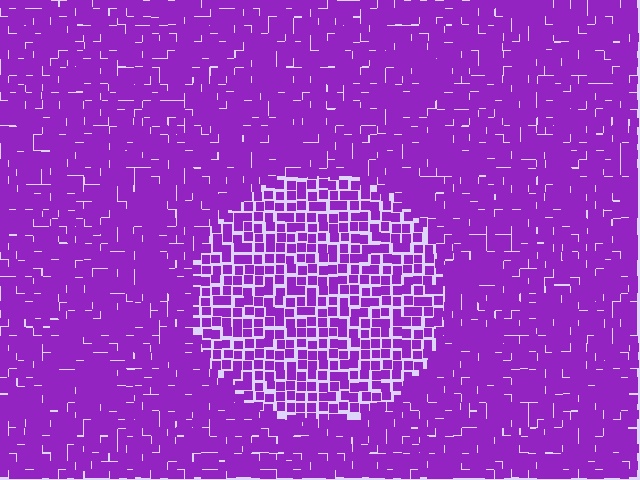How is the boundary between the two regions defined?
The boundary is defined by a change in element density (approximately 1.6x ratio). All elements are the same color, size, and shape.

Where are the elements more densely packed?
The elements are more densely packed outside the circle boundary.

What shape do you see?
I see a circle.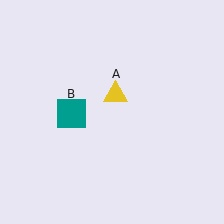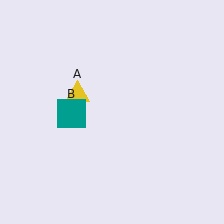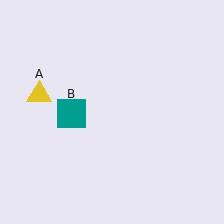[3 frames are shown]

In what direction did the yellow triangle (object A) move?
The yellow triangle (object A) moved left.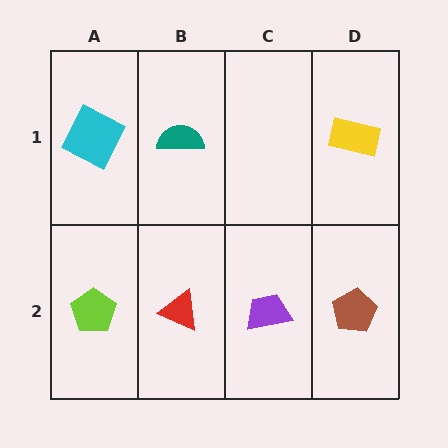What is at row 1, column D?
A yellow rectangle.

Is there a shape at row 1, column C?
No, that cell is empty.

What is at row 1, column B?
A teal semicircle.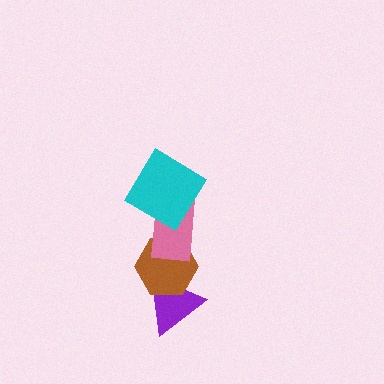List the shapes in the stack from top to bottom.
From top to bottom: the cyan diamond, the pink rectangle, the brown hexagon, the purple triangle.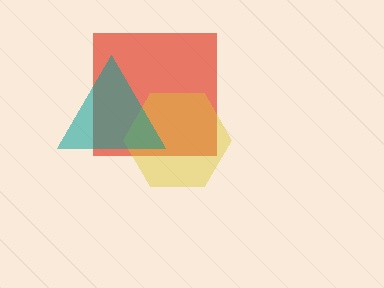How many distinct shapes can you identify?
There are 3 distinct shapes: a red square, a yellow hexagon, a teal triangle.